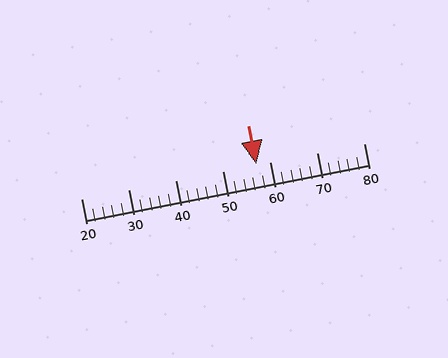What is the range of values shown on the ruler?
The ruler shows values from 20 to 80.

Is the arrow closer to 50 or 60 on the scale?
The arrow is closer to 60.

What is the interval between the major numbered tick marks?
The major tick marks are spaced 10 units apart.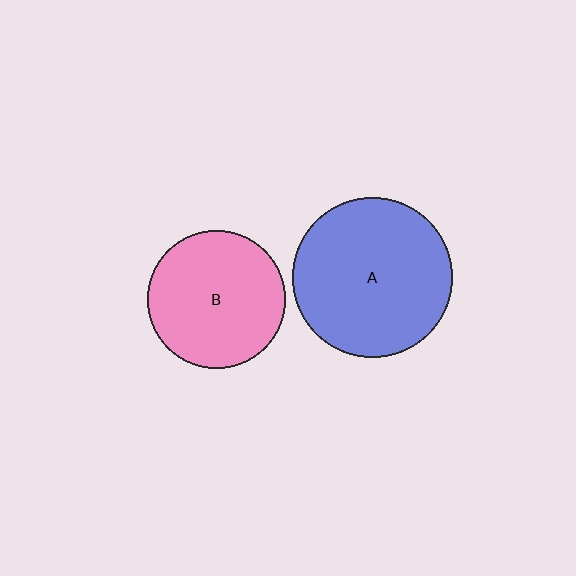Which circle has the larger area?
Circle A (blue).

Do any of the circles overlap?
No, none of the circles overlap.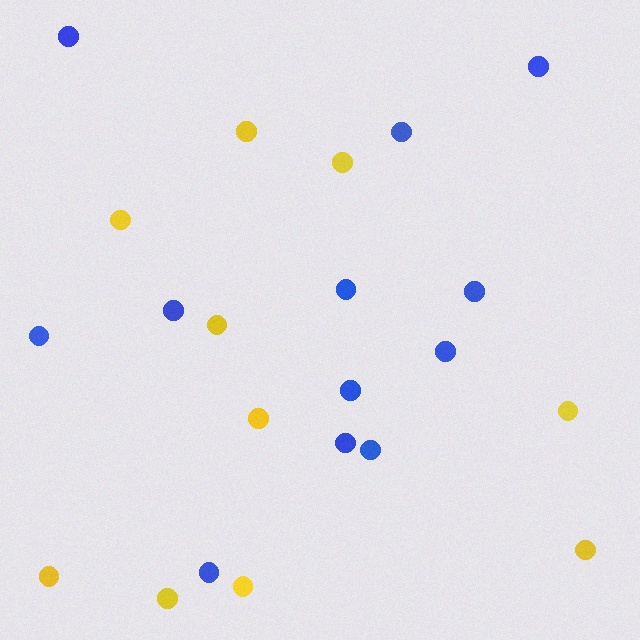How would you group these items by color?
There are 2 groups: one group of yellow circles (10) and one group of blue circles (12).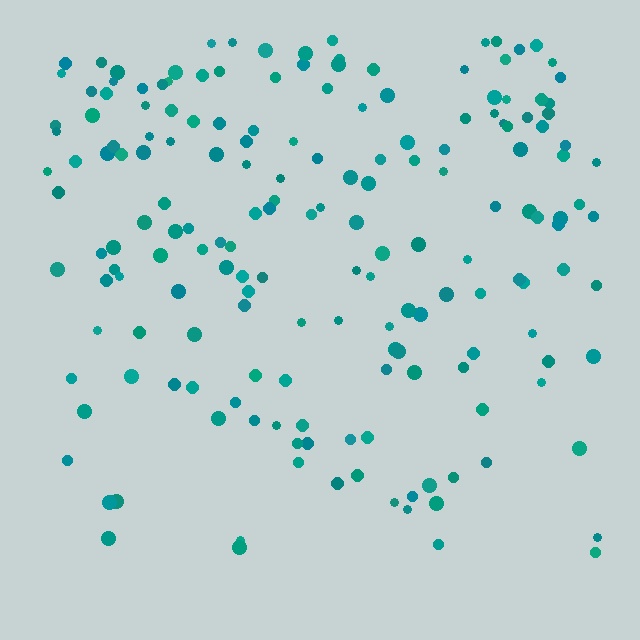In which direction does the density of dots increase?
From bottom to top, with the top side densest.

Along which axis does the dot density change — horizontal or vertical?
Vertical.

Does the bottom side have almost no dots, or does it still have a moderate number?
Still a moderate number, just noticeably fewer than the top.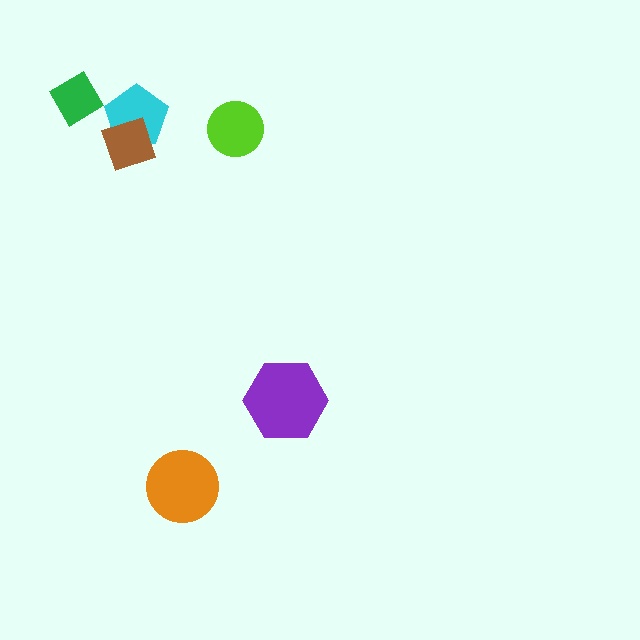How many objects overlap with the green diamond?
0 objects overlap with the green diamond.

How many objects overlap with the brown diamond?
1 object overlaps with the brown diamond.